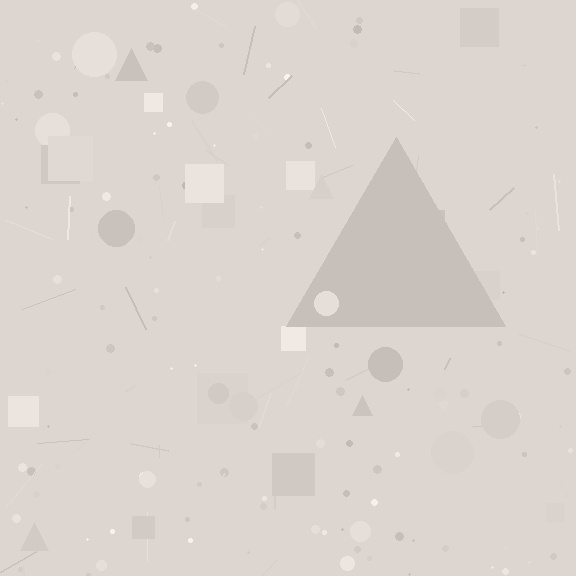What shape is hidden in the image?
A triangle is hidden in the image.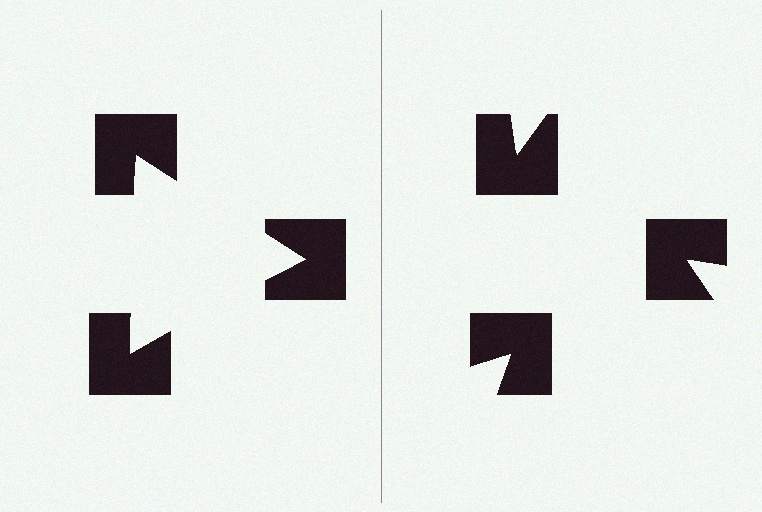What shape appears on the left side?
An illusory triangle.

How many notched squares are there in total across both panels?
6 — 3 on each side.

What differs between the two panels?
The notched squares are positioned identically on both sides; only the wedge orientations differ. On the left they align to a triangle; on the right they are misaligned.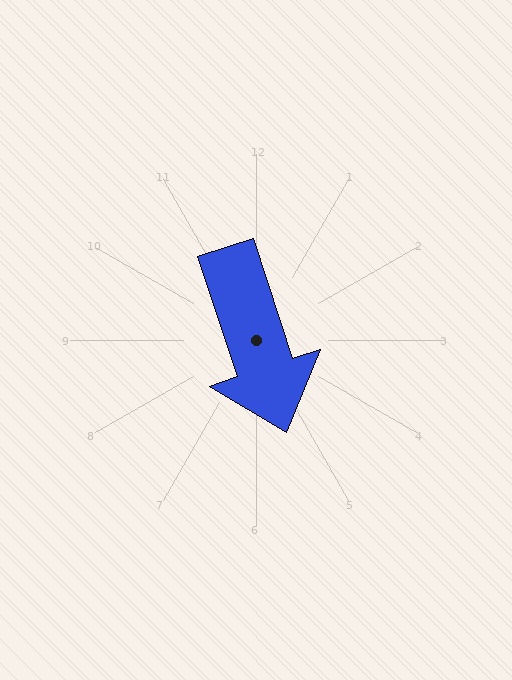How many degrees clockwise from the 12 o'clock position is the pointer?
Approximately 162 degrees.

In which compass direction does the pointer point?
South.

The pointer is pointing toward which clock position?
Roughly 5 o'clock.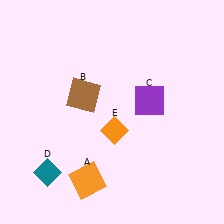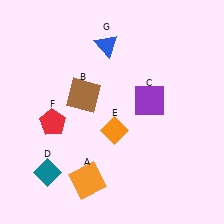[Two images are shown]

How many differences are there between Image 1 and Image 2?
There are 2 differences between the two images.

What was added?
A red pentagon (F), a blue triangle (G) were added in Image 2.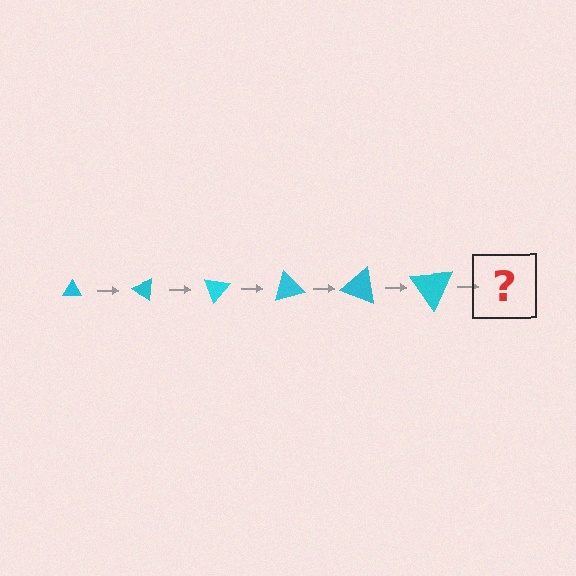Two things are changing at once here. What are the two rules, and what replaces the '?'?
The two rules are that the triangle grows larger each step and it rotates 35 degrees each step. The '?' should be a triangle, larger than the previous one and rotated 210 degrees from the start.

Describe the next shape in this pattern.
It should be a triangle, larger than the previous one and rotated 210 degrees from the start.